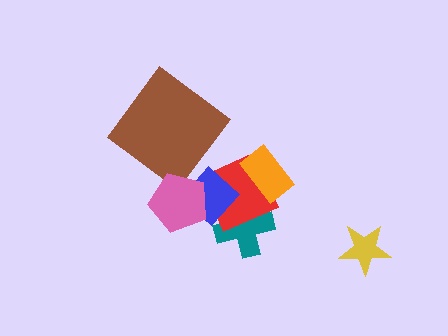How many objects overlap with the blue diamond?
3 objects overlap with the blue diamond.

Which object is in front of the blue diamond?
The pink pentagon is in front of the blue diamond.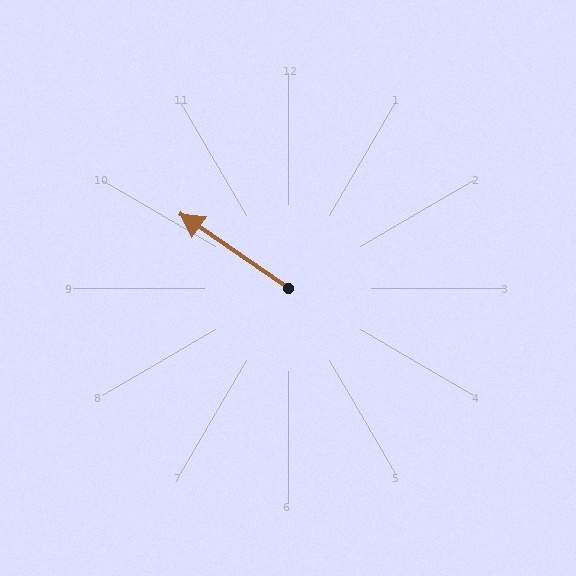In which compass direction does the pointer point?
Northwest.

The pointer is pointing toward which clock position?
Roughly 10 o'clock.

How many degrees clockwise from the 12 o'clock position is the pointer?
Approximately 305 degrees.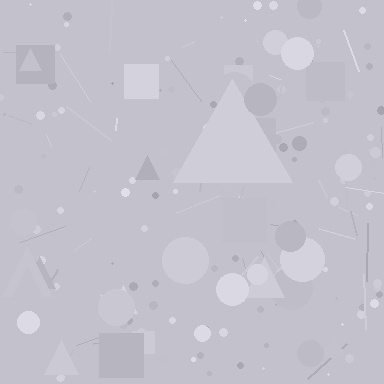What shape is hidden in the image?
A triangle is hidden in the image.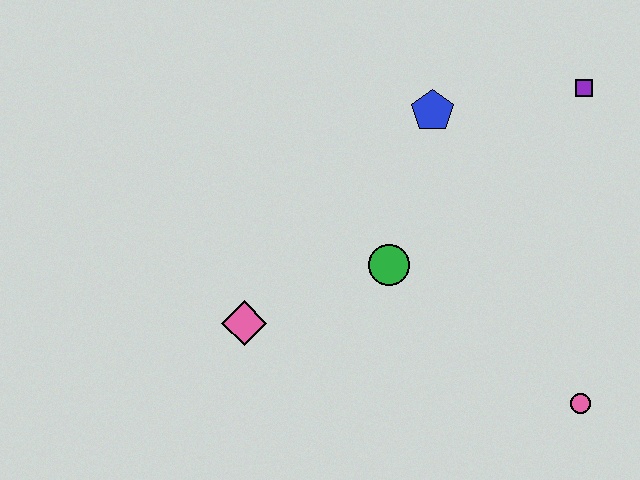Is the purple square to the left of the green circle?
No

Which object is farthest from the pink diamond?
The purple square is farthest from the pink diamond.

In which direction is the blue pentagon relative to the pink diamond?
The blue pentagon is above the pink diamond.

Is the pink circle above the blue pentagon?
No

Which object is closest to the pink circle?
The green circle is closest to the pink circle.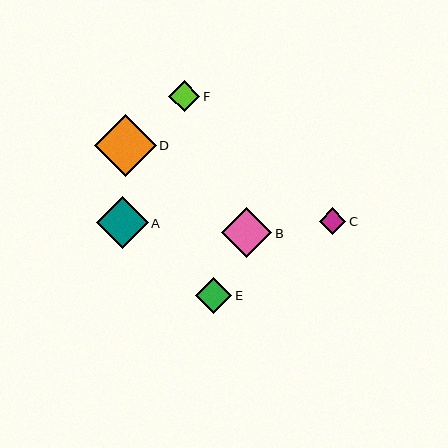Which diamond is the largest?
Diamond D is the largest with a size of approximately 62 pixels.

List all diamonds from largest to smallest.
From largest to smallest: D, A, B, E, F, C.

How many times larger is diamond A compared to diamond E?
Diamond A is approximately 1.4 times the size of diamond E.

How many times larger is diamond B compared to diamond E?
Diamond B is approximately 1.4 times the size of diamond E.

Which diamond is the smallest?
Diamond C is the smallest with a size of approximately 27 pixels.